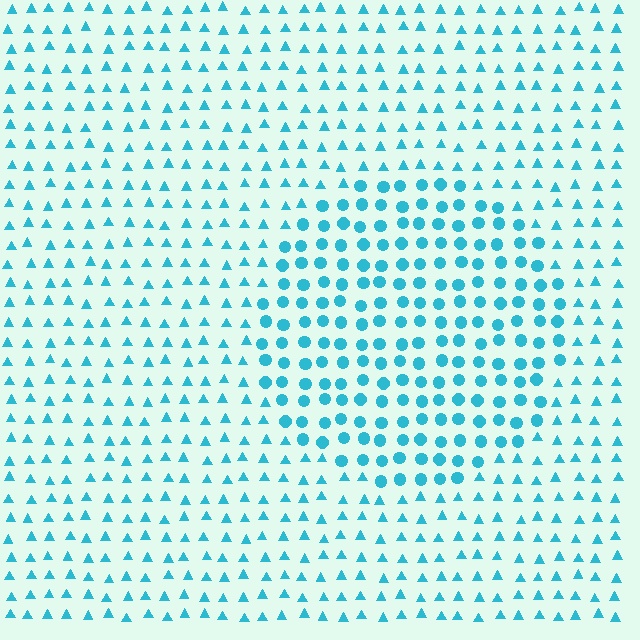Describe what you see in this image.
The image is filled with small cyan elements arranged in a uniform grid. A circle-shaped region contains circles, while the surrounding area contains triangles. The boundary is defined purely by the change in element shape.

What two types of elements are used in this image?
The image uses circles inside the circle region and triangles outside it.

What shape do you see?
I see a circle.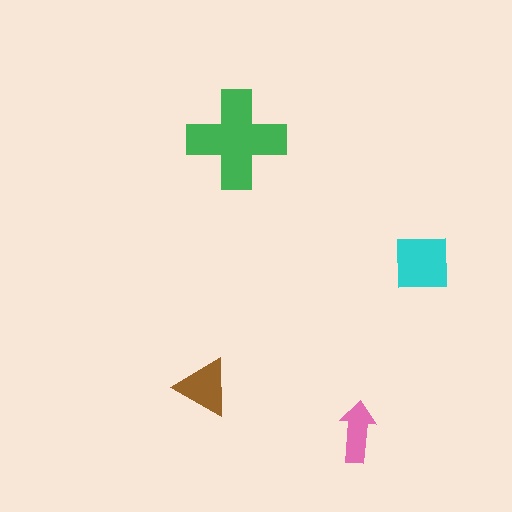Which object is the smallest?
The pink arrow.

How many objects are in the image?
There are 4 objects in the image.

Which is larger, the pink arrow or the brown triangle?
The brown triangle.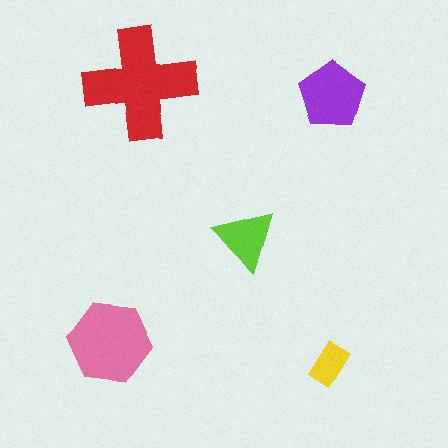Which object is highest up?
The red cross is topmost.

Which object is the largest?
The red cross.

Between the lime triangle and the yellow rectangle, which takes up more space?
The lime triangle.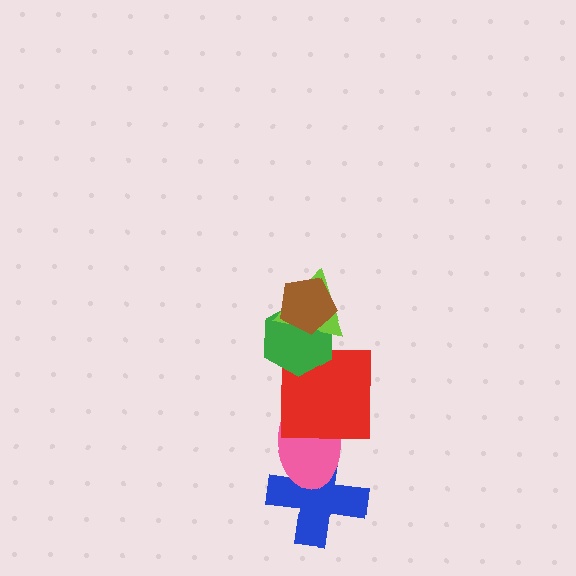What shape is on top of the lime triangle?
The brown pentagon is on top of the lime triangle.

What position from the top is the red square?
The red square is 4th from the top.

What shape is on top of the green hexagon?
The lime triangle is on top of the green hexagon.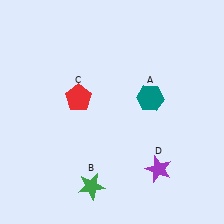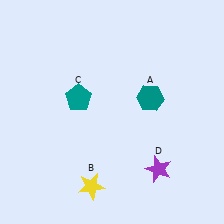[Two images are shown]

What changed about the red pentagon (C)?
In Image 1, C is red. In Image 2, it changed to teal.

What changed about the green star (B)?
In Image 1, B is green. In Image 2, it changed to yellow.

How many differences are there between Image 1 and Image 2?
There are 2 differences between the two images.